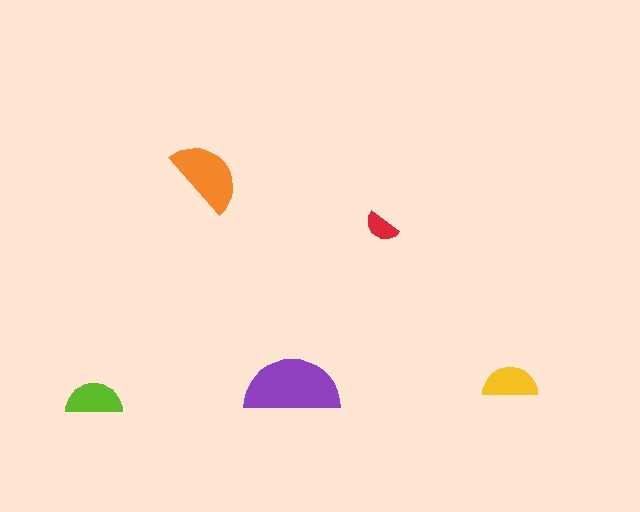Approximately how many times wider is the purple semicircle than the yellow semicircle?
About 1.5 times wider.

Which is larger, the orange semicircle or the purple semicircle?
The purple one.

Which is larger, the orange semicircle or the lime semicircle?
The orange one.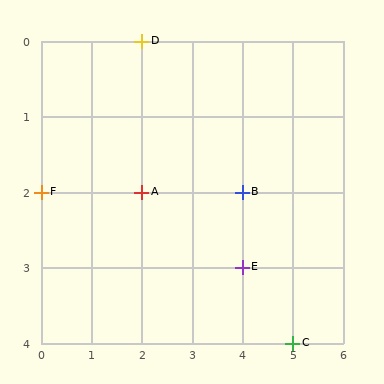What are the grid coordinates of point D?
Point D is at grid coordinates (2, 0).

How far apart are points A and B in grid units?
Points A and B are 2 columns apart.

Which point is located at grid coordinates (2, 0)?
Point D is at (2, 0).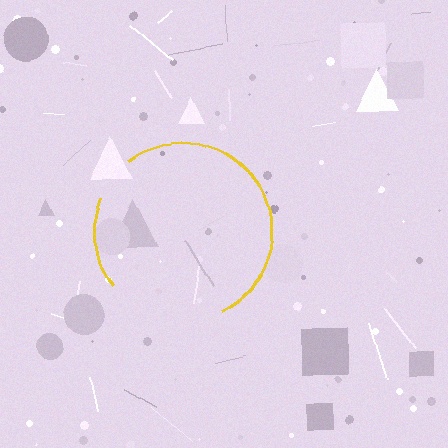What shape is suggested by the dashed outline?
The dashed outline suggests a circle.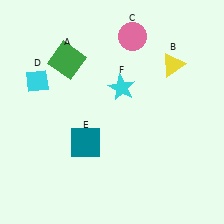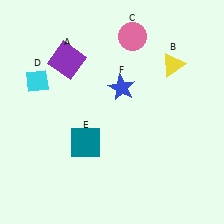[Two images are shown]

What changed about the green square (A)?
In Image 1, A is green. In Image 2, it changed to purple.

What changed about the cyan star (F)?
In Image 1, F is cyan. In Image 2, it changed to blue.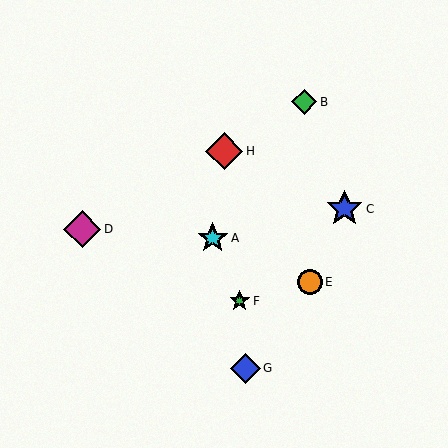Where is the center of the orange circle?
The center of the orange circle is at (310, 282).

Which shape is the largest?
The magenta diamond (labeled D) is the largest.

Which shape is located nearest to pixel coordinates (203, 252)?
The cyan star (labeled A) at (213, 238) is nearest to that location.